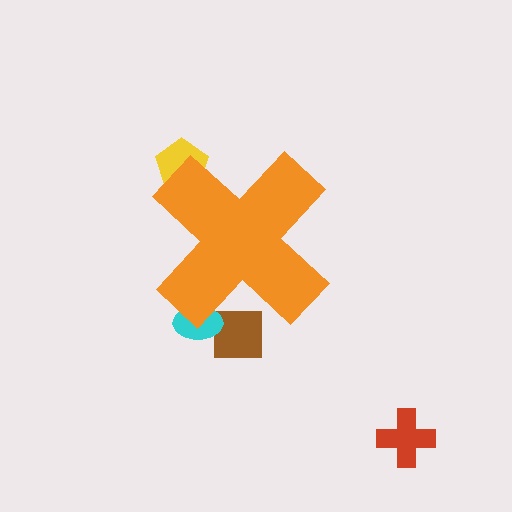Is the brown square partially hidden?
Yes, the brown square is partially hidden behind the orange cross.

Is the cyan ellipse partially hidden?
Yes, the cyan ellipse is partially hidden behind the orange cross.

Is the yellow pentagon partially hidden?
Yes, the yellow pentagon is partially hidden behind the orange cross.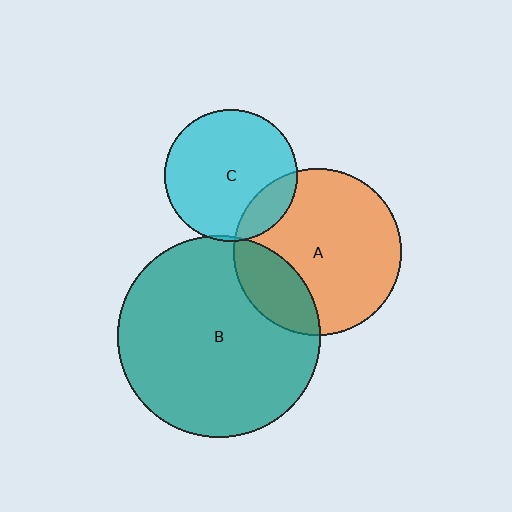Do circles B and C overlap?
Yes.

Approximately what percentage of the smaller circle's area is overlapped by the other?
Approximately 5%.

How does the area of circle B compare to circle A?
Approximately 1.5 times.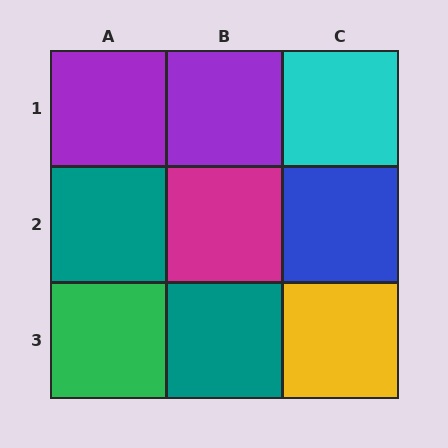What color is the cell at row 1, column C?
Cyan.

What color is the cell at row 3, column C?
Yellow.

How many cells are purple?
2 cells are purple.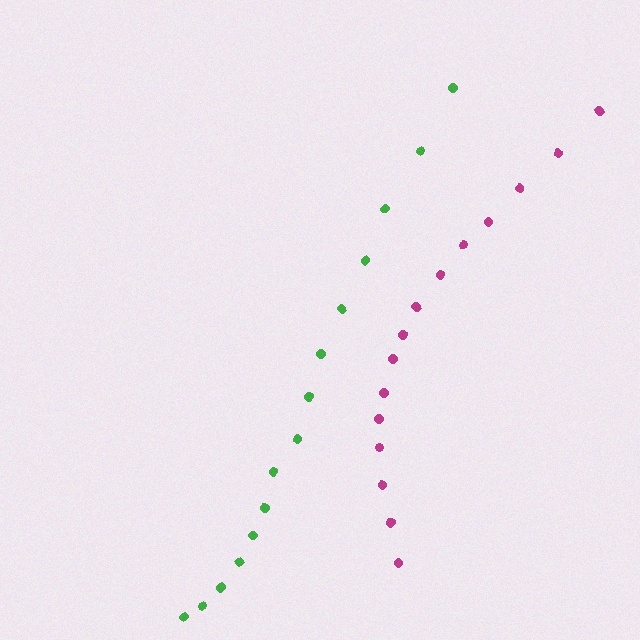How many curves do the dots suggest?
There are 2 distinct paths.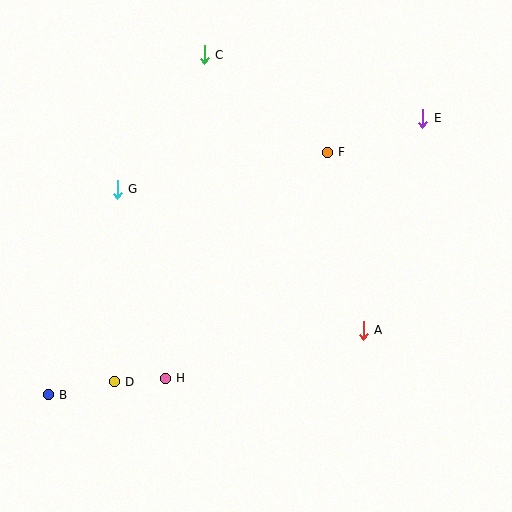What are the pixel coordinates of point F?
Point F is at (327, 152).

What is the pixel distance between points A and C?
The distance between A and C is 318 pixels.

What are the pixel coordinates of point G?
Point G is at (117, 189).